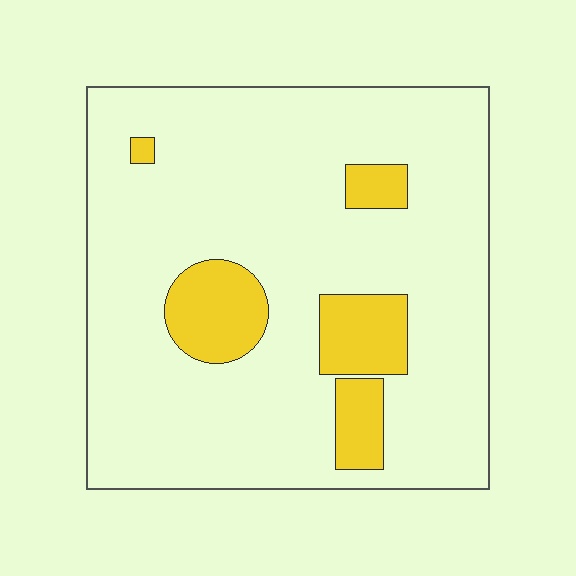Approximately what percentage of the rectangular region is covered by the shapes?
Approximately 15%.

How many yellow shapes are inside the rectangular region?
5.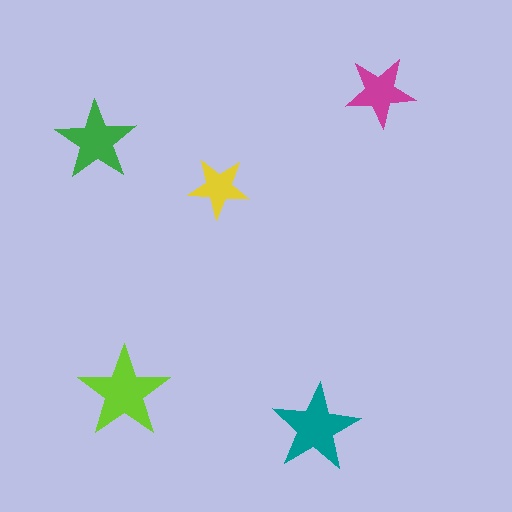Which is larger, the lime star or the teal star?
The lime one.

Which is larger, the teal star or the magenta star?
The teal one.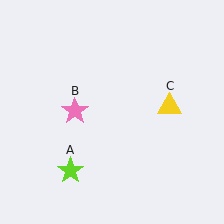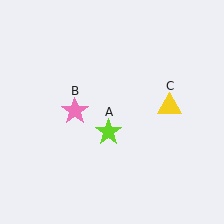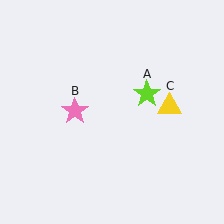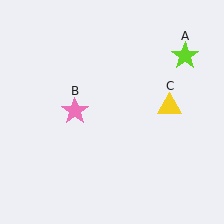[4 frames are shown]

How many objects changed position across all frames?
1 object changed position: lime star (object A).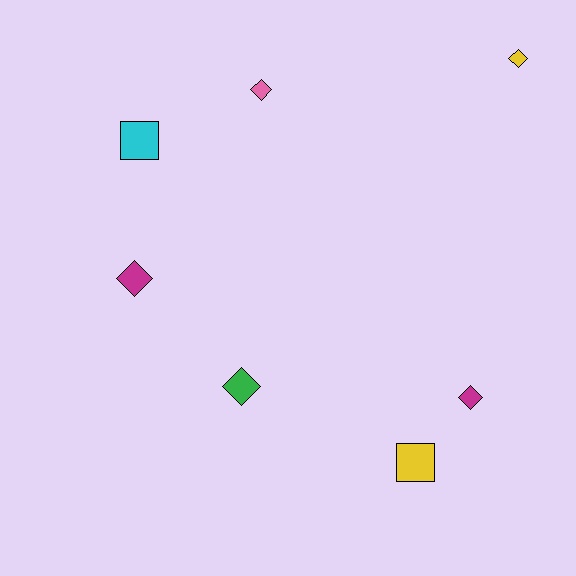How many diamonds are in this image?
There are 5 diamonds.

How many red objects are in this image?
There are no red objects.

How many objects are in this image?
There are 7 objects.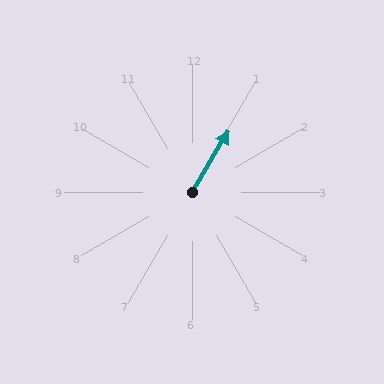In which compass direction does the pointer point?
Northeast.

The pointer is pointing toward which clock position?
Roughly 1 o'clock.